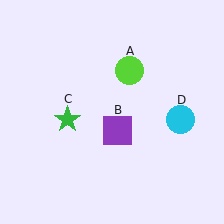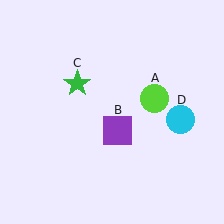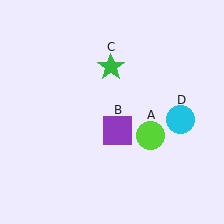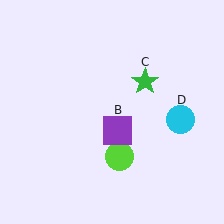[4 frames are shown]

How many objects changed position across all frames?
2 objects changed position: lime circle (object A), green star (object C).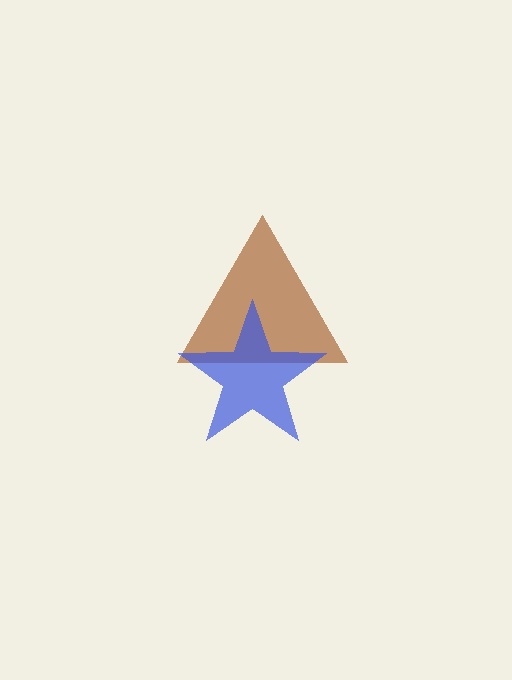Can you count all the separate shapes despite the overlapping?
Yes, there are 2 separate shapes.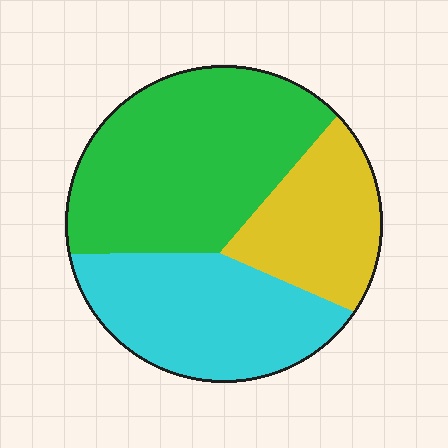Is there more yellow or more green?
Green.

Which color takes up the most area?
Green, at roughly 45%.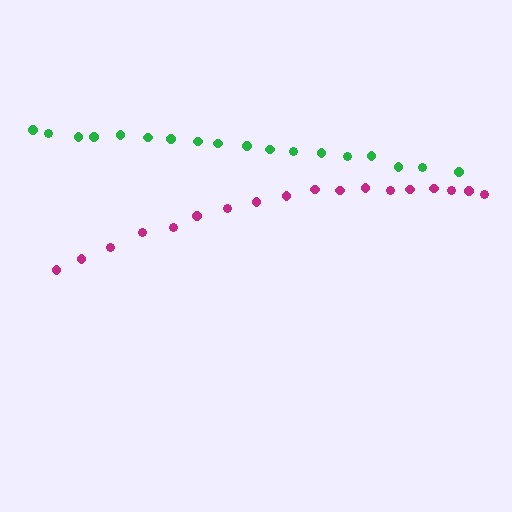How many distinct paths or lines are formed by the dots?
There are 2 distinct paths.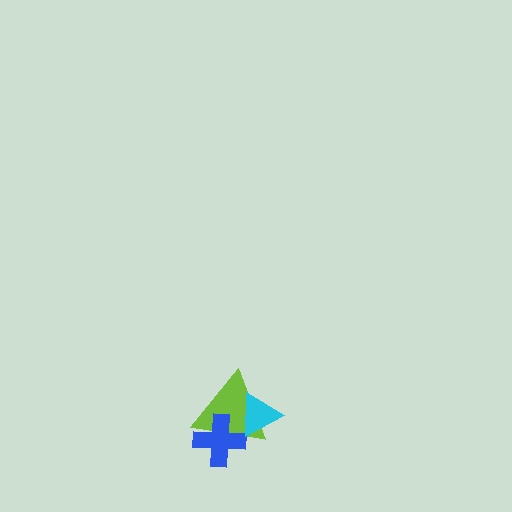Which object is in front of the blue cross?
The cyan triangle is in front of the blue cross.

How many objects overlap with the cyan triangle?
2 objects overlap with the cyan triangle.